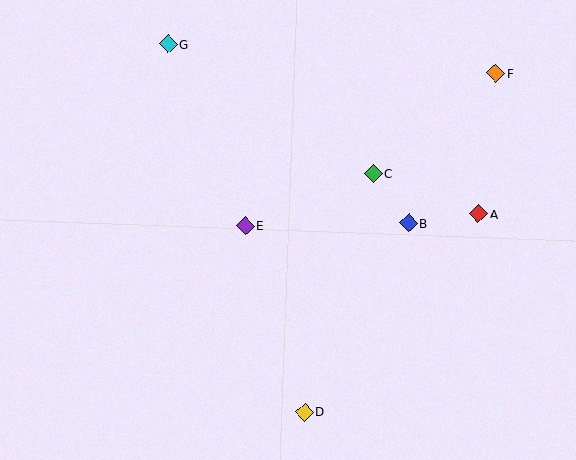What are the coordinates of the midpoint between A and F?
The midpoint between A and F is at (487, 143).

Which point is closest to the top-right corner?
Point F is closest to the top-right corner.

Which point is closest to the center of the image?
Point E at (245, 225) is closest to the center.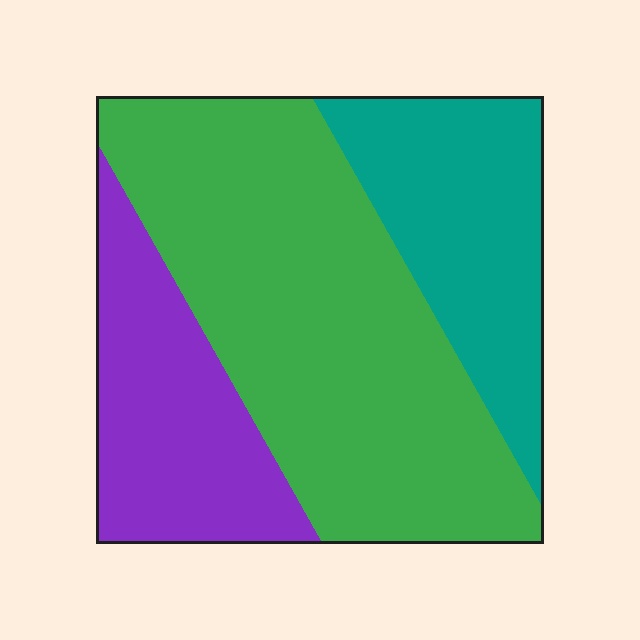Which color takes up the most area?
Green, at roughly 55%.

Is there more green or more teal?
Green.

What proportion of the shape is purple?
Purple takes up about one quarter (1/4) of the shape.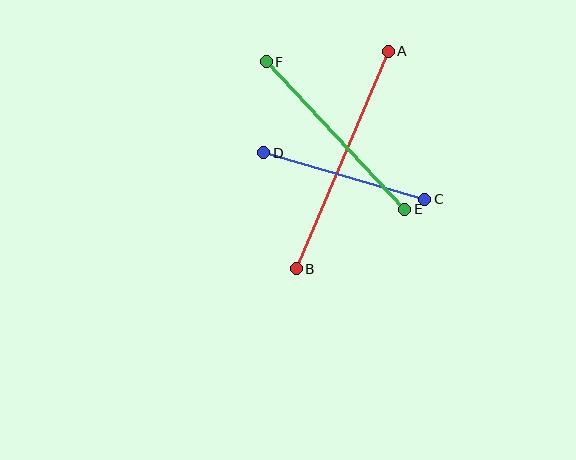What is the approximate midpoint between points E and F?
The midpoint is at approximately (335, 135) pixels.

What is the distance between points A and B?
The distance is approximately 236 pixels.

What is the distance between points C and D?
The distance is approximately 168 pixels.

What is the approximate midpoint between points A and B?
The midpoint is at approximately (342, 160) pixels.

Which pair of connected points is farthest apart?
Points A and B are farthest apart.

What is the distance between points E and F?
The distance is approximately 202 pixels.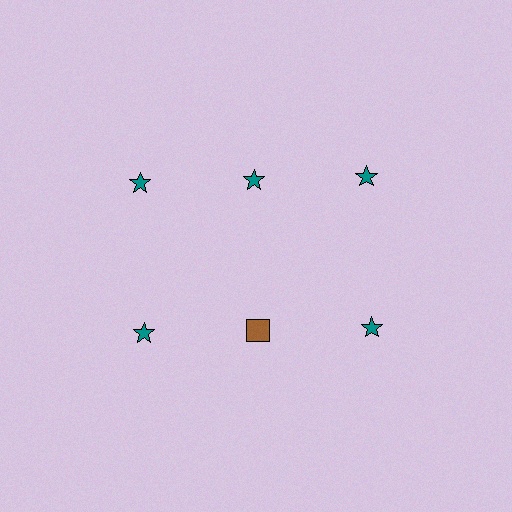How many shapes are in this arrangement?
There are 6 shapes arranged in a grid pattern.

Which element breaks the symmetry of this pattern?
The brown square in the second row, second from left column breaks the symmetry. All other shapes are teal stars.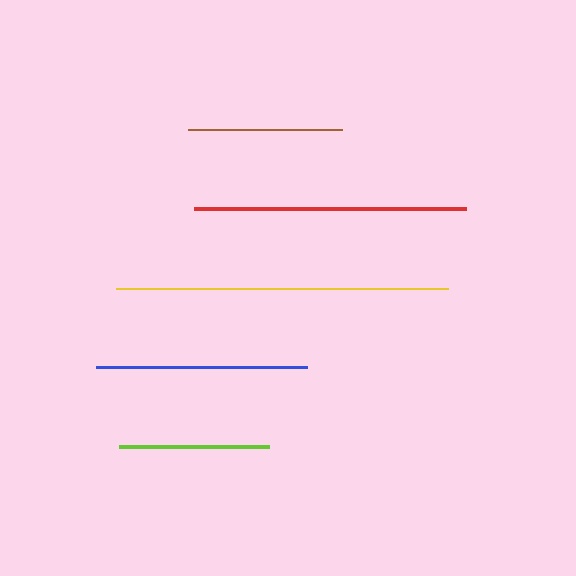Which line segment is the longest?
The yellow line is the longest at approximately 332 pixels.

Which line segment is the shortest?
The lime line is the shortest at approximately 150 pixels.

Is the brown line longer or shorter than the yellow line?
The yellow line is longer than the brown line.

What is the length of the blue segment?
The blue segment is approximately 211 pixels long.